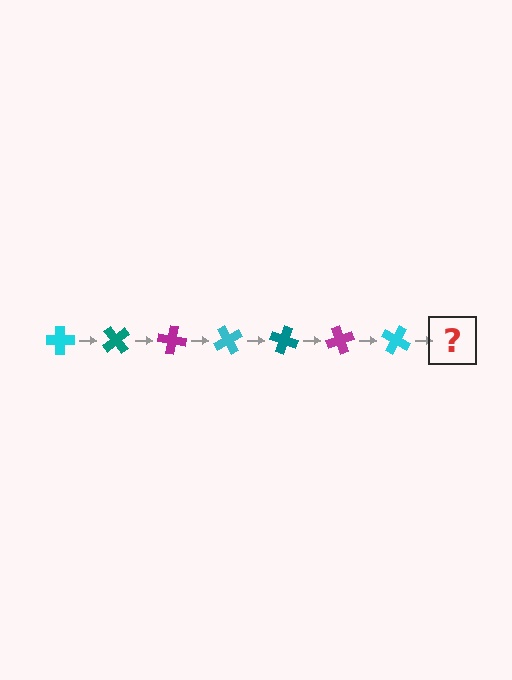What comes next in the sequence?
The next element should be a teal cross, rotated 350 degrees from the start.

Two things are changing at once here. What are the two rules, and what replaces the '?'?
The two rules are that it rotates 50 degrees each step and the color cycles through cyan, teal, and magenta. The '?' should be a teal cross, rotated 350 degrees from the start.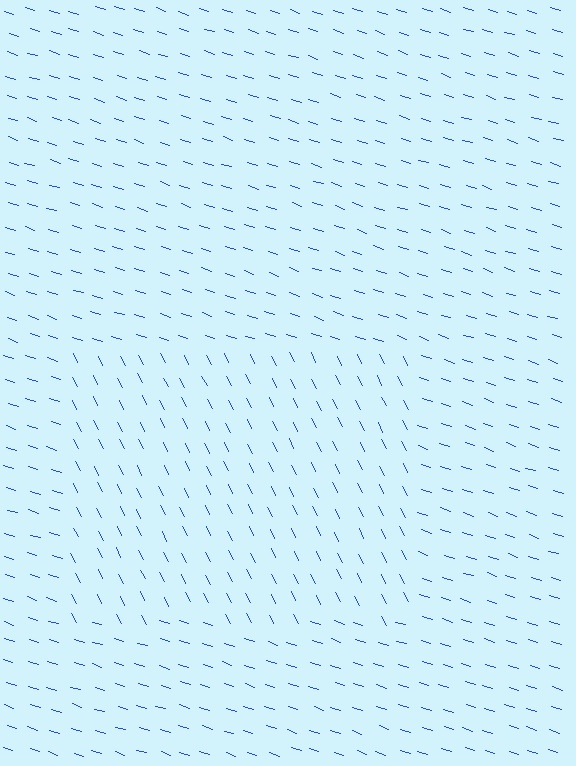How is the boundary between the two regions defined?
The boundary is defined purely by a change in line orientation (approximately 45 degrees difference). All lines are the same color and thickness.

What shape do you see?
I see a rectangle.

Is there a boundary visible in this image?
Yes, there is a texture boundary formed by a change in line orientation.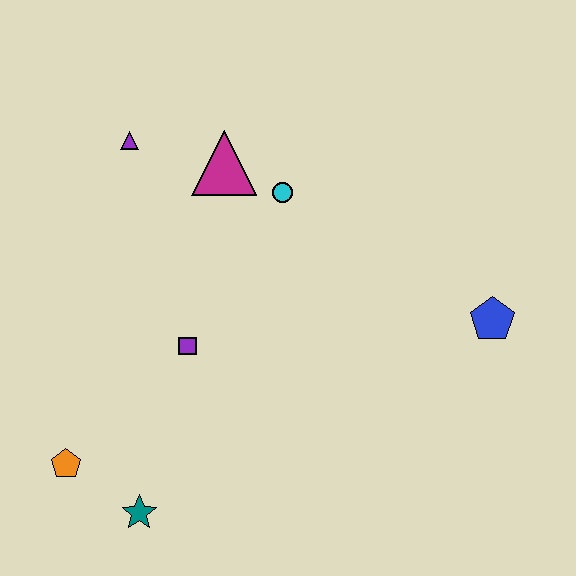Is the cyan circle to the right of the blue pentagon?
No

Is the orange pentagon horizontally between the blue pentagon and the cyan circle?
No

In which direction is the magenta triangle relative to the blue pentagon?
The magenta triangle is to the left of the blue pentagon.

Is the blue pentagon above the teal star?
Yes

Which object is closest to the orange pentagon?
The teal star is closest to the orange pentagon.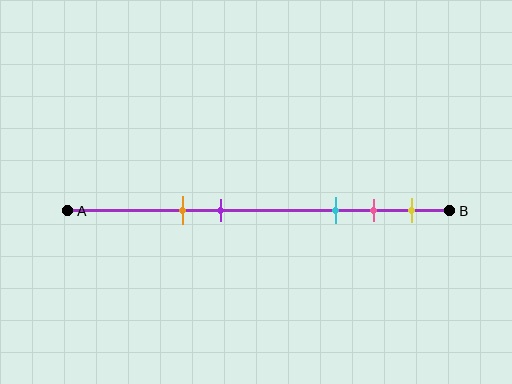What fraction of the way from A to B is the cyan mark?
The cyan mark is approximately 70% (0.7) of the way from A to B.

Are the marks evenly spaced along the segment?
No, the marks are not evenly spaced.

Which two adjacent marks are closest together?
The pink and yellow marks are the closest adjacent pair.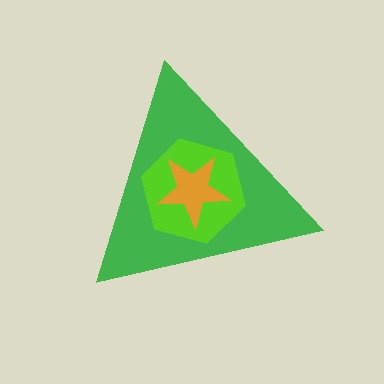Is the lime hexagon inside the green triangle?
Yes.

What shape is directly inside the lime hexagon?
The orange star.